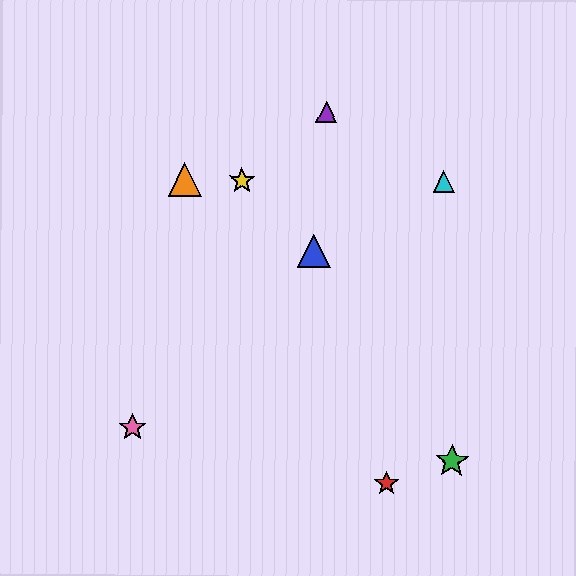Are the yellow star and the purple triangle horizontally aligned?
No, the yellow star is at y≈180 and the purple triangle is at y≈112.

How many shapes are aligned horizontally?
3 shapes (the yellow star, the orange triangle, the cyan triangle) are aligned horizontally.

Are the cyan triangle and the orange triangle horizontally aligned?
Yes, both are at y≈182.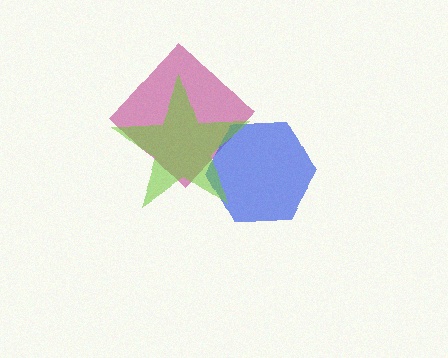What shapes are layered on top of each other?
The layered shapes are: a magenta diamond, a blue hexagon, a lime star.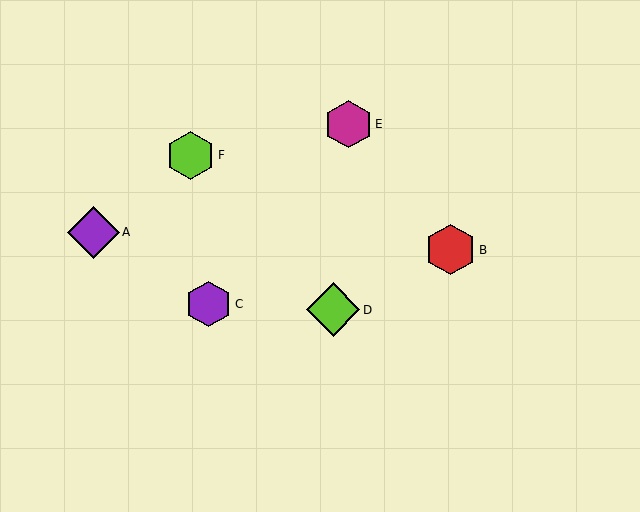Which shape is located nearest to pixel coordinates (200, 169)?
The lime hexagon (labeled F) at (191, 155) is nearest to that location.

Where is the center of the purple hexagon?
The center of the purple hexagon is at (209, 304).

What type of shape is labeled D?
Shape D is a lime diamond.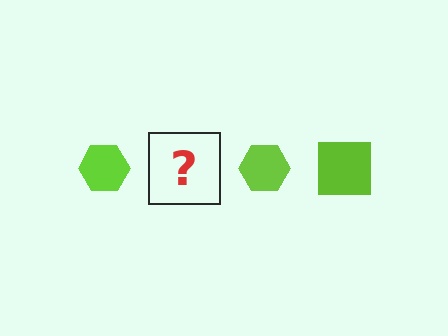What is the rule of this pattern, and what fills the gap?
The rule is that the pattern cycles through hexagon, square shapes in lime. The gap should be filled with a lime square.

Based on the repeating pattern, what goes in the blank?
The blank should be a lime square.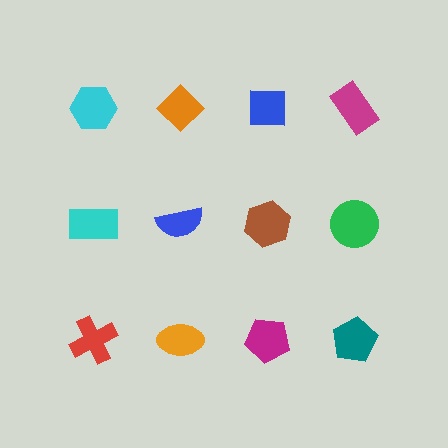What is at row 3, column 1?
A red cross.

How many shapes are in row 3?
4 shapes.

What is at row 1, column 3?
A blue square.